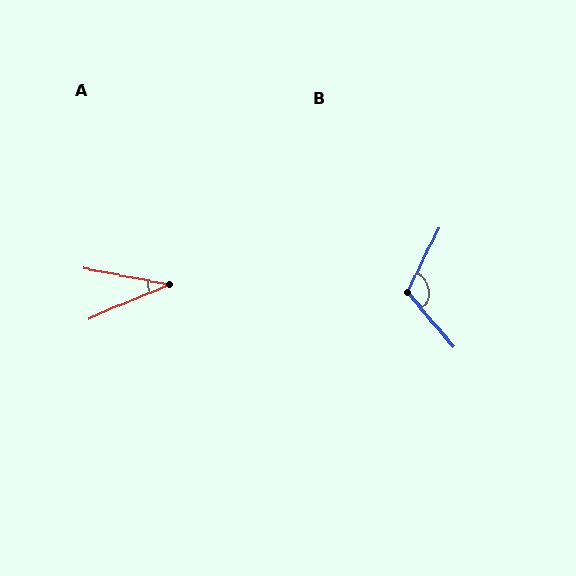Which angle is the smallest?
A, at approximately 34 degrees.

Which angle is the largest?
B, at approximately 114 degrees.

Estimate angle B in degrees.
Approximately 114 degrees.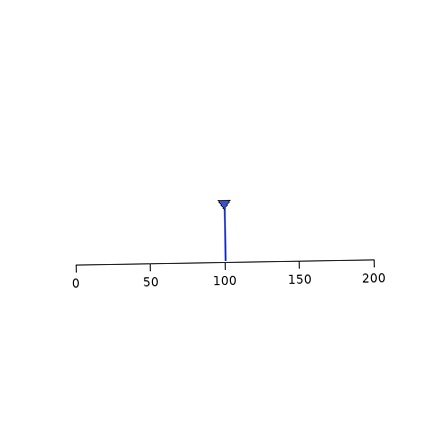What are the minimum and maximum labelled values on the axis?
The axis runs from 0 to 200.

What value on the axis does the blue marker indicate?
The marker indicates approximately 100.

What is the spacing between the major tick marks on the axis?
The major ticks are spaced 50 apart.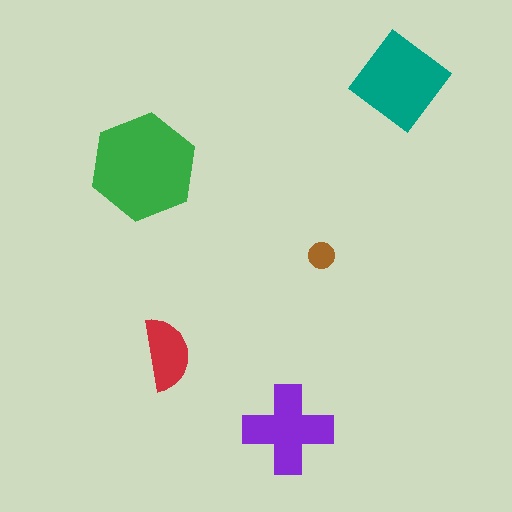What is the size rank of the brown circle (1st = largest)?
5th.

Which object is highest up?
The teal diamond is topmost.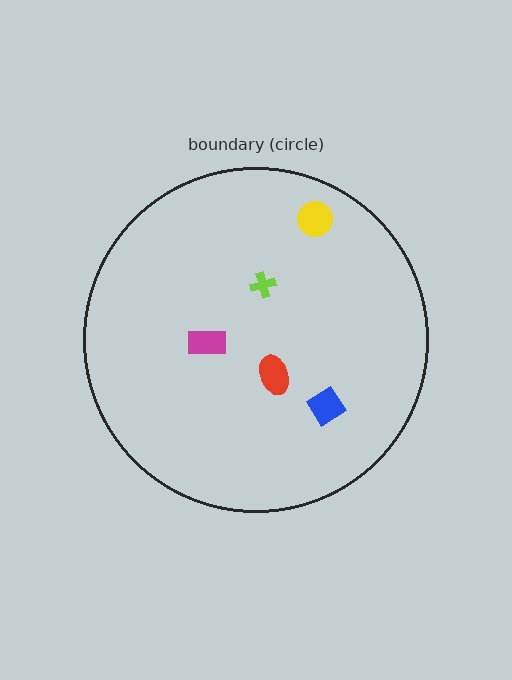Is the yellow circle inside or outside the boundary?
Inside.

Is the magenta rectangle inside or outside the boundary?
Inside.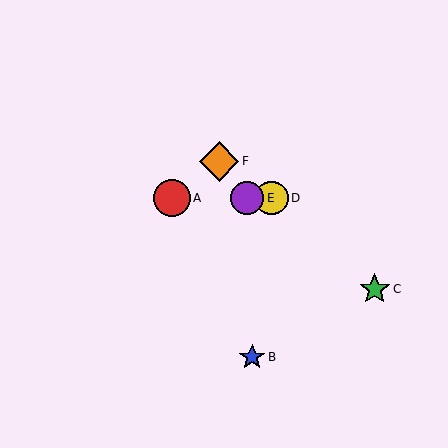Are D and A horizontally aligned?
Yes, both are at y≈198.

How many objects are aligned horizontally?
3 objects (A, D, E) are aligned horizontally.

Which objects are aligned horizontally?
Objects A, D, E are aligned horizontally.